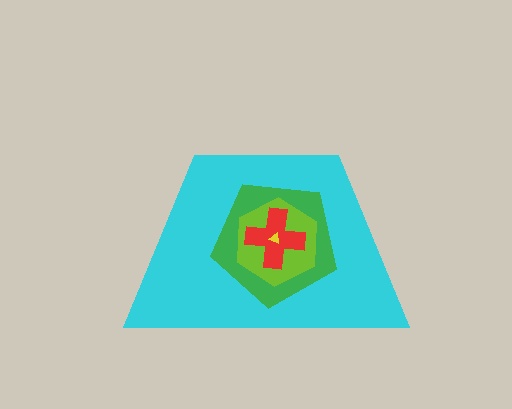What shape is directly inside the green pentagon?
The lime hexagon.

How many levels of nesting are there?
5.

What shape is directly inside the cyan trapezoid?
The green pentagon.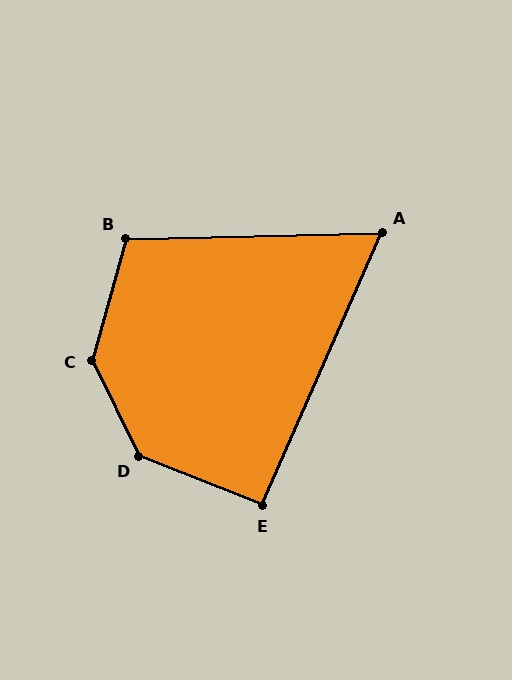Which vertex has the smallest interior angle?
A, at approximately 65 degrees.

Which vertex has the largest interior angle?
C, at approximately 139 degrees.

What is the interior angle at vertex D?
Approximately 138 degrees (obtuse).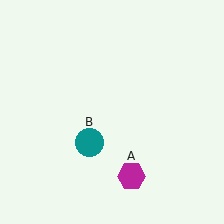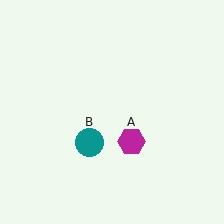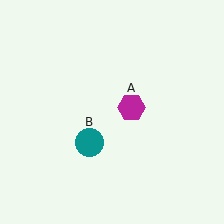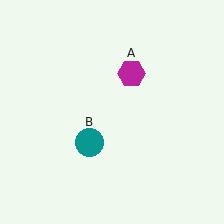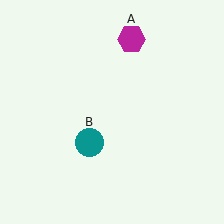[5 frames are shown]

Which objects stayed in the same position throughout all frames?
Teal circle (object B) remained stationary.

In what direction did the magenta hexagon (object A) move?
The magenta hexagon (object A) moved up.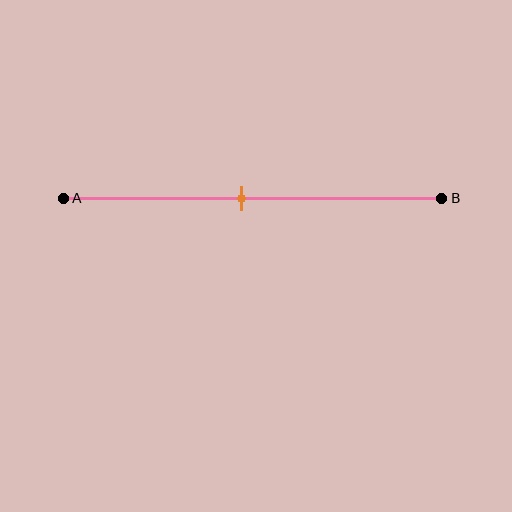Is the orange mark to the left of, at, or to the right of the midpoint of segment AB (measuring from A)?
The orange mark is approximately at the midpoint of segment AB.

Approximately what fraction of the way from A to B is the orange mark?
The orange mark is approximately 45% of the way from A to B.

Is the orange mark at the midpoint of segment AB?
Yes, the mark is approximately at the midpoint.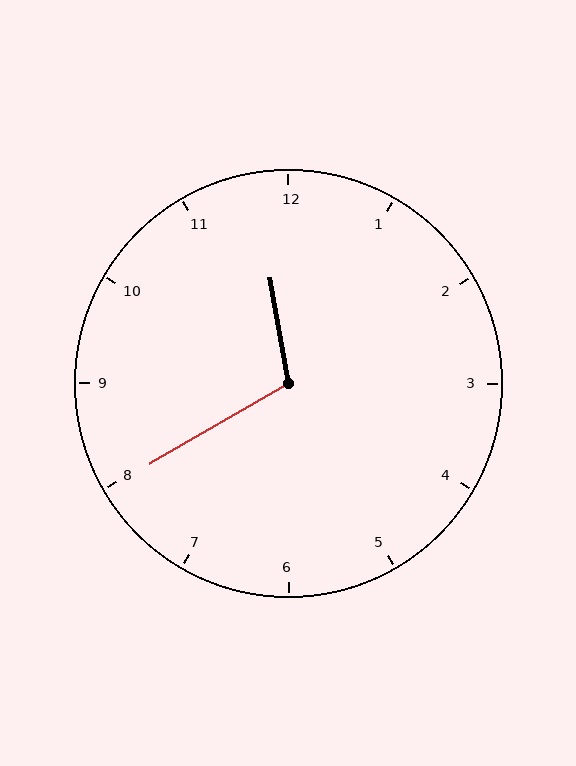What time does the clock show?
11:40.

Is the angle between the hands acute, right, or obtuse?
It is obtuse.